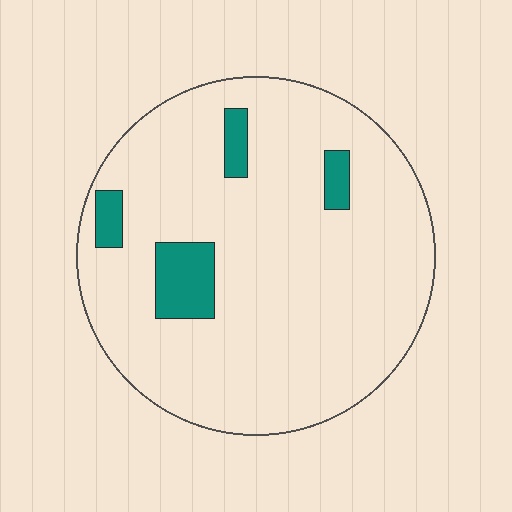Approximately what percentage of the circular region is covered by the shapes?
Approximately 10%.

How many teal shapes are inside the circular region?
4.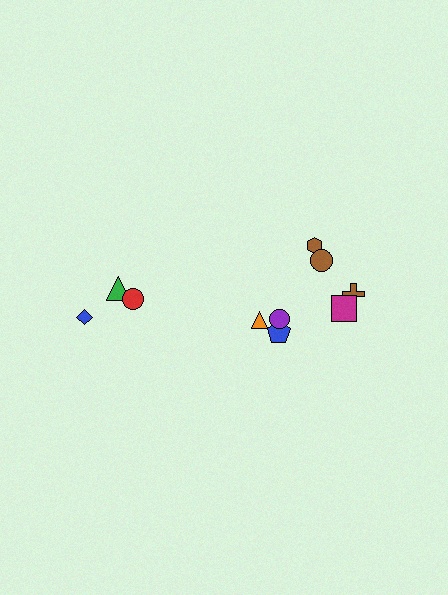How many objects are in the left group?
There are 3 objects.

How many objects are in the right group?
There are 7 objects.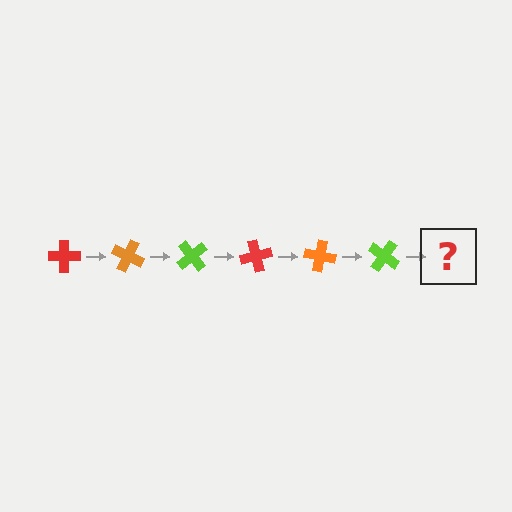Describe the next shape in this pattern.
It should be a red cross, rotated 150 degrees from the start.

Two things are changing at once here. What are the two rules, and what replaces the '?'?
The two rules are that it rotates 25 degrees each step and the color cycles through red, orange, and lime. The '?' should be a red cross, rotated 150 degrees from the start.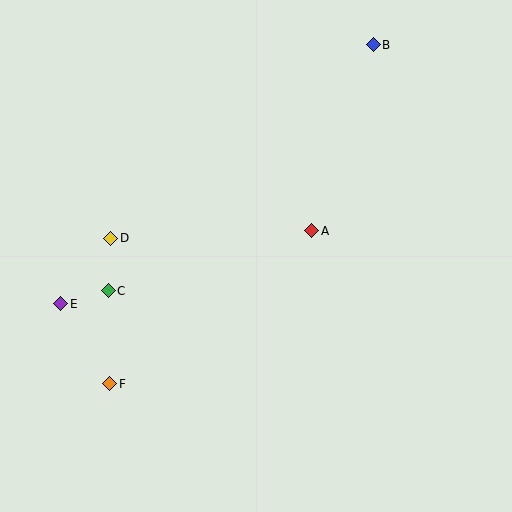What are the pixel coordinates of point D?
Point D is at (111, 238).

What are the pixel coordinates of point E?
Point E is at (61, 304).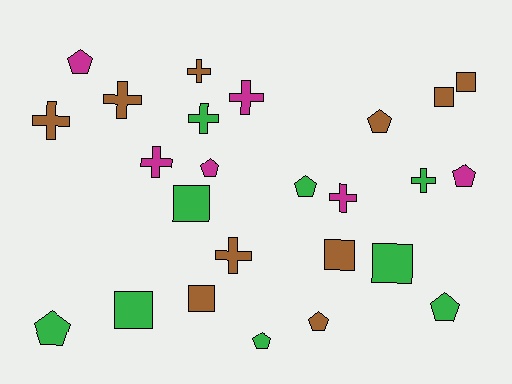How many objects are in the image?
There are 25 objects.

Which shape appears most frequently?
Pentagon, with 9 objects.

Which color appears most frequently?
Brown, with 10 objects.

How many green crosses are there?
There are 2 green crosses.